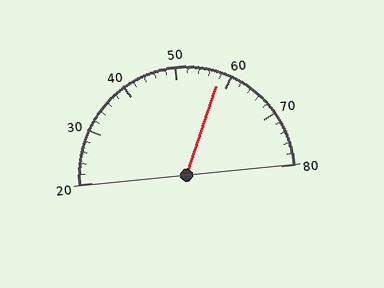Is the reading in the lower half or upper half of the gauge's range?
The reading is in the upper half of the range (20 to 80).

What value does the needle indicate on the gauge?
The needle indicates approximately 58.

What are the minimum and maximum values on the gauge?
The gauge ranges from 20 to 80.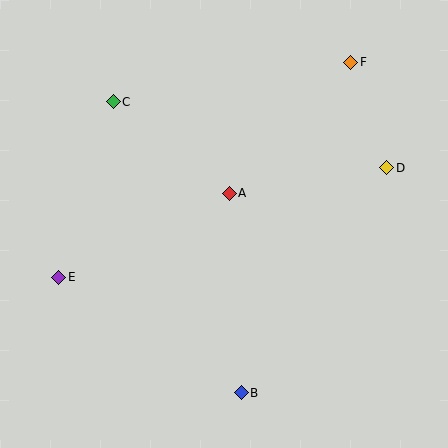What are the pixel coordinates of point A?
Point A is at (229, 193).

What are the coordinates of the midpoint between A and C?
The midpoint between A and C is at (171, 147).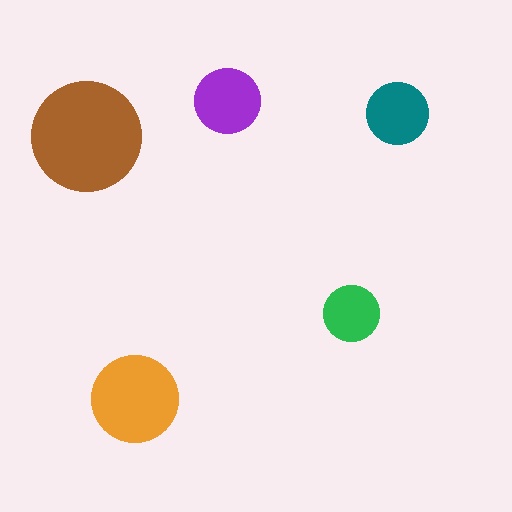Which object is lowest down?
The orange circle is bottommost.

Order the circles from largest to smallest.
the brown one, the orange one, the purple one, the teal one, the green one.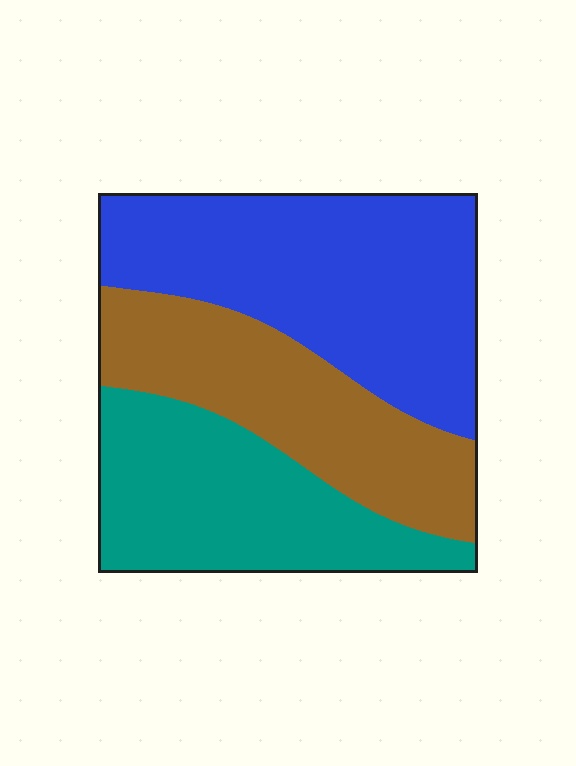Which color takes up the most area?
Blue, at roughly 40%.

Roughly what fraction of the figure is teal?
Teal takes up about one third (1/3) of the figure.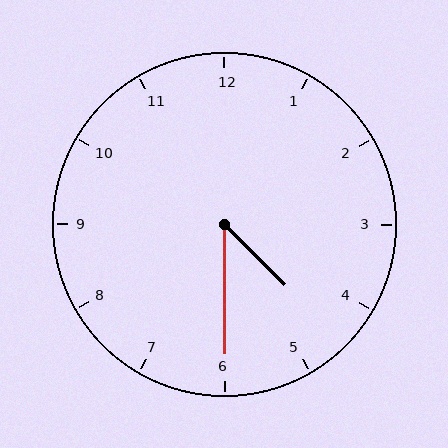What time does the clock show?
4:30.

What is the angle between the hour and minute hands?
Approximately 45 degrees.